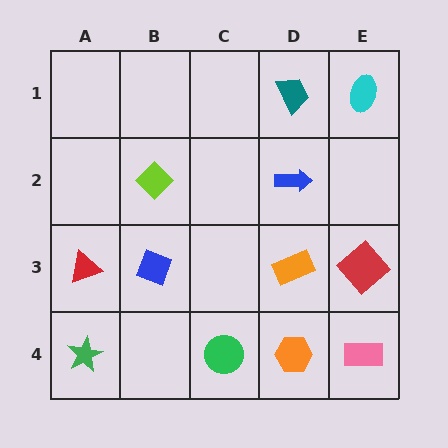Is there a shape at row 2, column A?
No, that cell is empty.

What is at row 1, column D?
A teal trapezoid.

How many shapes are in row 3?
4 shapes.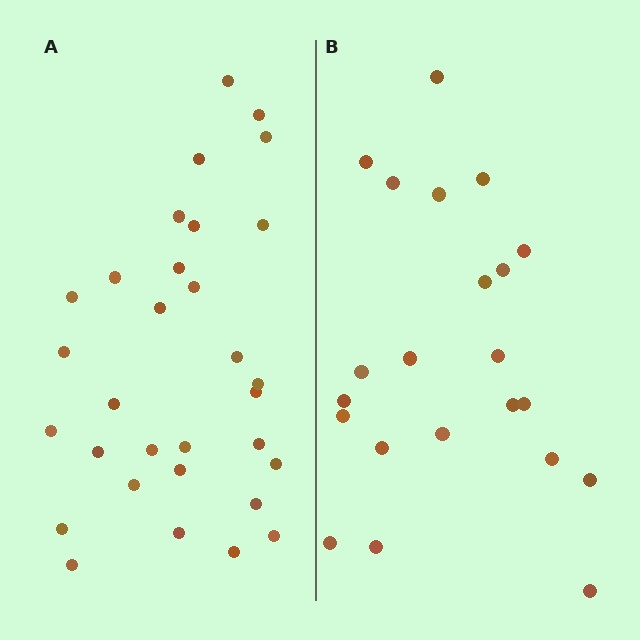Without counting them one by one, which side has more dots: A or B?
Region A (the left region) has more dots.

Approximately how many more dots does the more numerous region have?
Region A has roughly 8 or so more dots than region B.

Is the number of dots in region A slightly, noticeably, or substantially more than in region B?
Region A has noticeably more, but not dramatically so. The ratio is roughly 1.4 to 1.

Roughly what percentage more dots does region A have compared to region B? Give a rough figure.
About 40% more.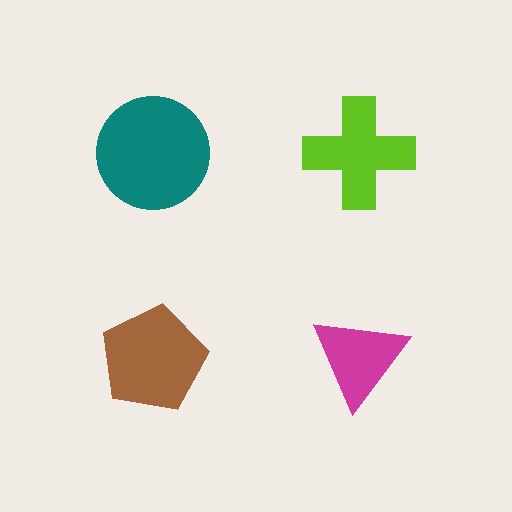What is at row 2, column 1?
A brown pentagon.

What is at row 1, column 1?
A teal circle.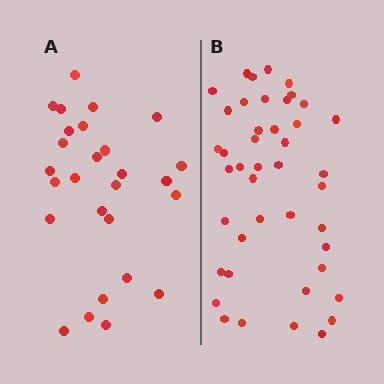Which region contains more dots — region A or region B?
Region B (the right region) has more dots.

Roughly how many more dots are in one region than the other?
Region B has approximately 15 more dots than region A.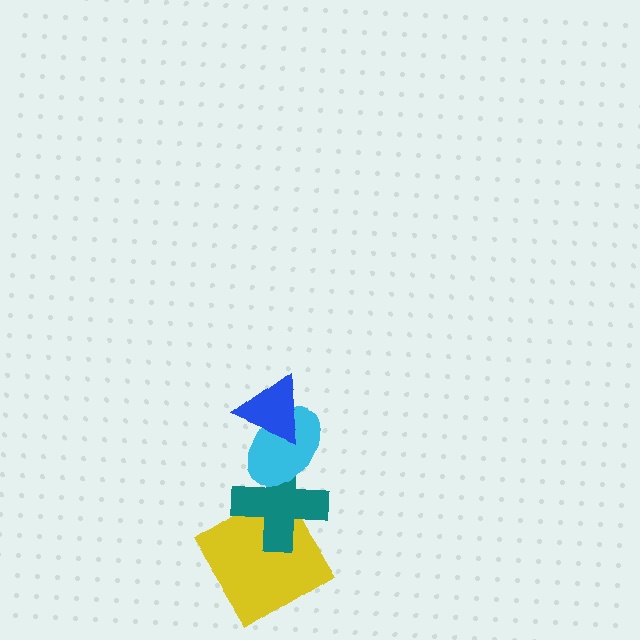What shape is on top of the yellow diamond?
The teal cross is on top of the yellow diamond.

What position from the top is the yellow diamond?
The yellow diamond is 4th from the top.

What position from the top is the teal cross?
The teal cross is 3rd from the top.